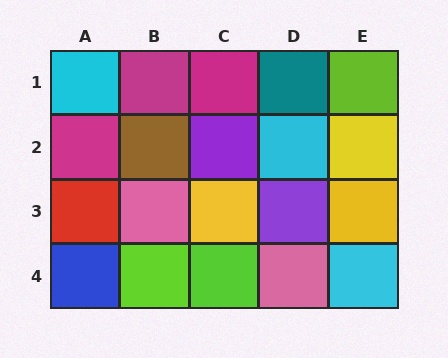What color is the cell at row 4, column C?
Lime.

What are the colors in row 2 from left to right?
Magenta, brown, purple, cyan, yellow.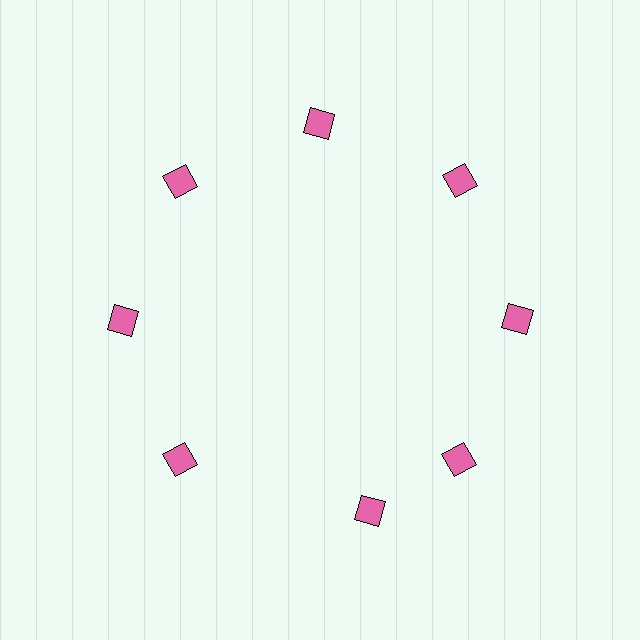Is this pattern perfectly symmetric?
No. The 8 pink squares are arranged in a ring, but one element near the 6 o'clock position is rotated out of alignment along the ring, breaking the 8-fold rotational symmetry.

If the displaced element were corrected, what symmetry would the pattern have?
It would have 8-fold rotational symmetry — the pattern would map onto itself every 45 degrees.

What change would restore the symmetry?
The symmetry would be restored by rotating it back into even spacing with its neighbors so that all 8 squares sit at equal angles and equal distance from the center.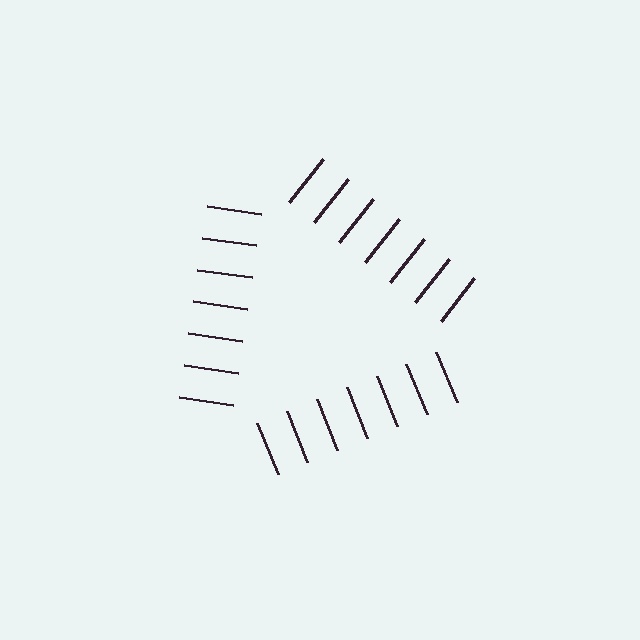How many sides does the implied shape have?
3 sides — the line-ends trace a triangle.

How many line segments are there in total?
21 — 7 along each of the 3 edges.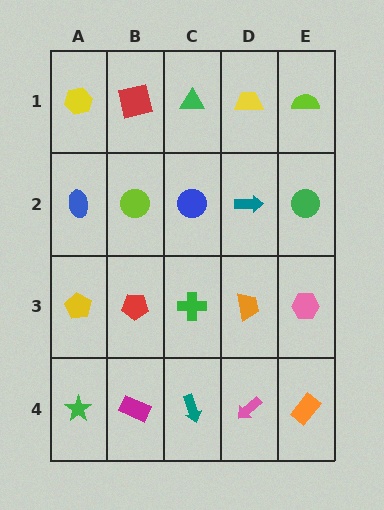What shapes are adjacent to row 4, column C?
A green cross (row 3, column C), a magenta rectangle (row 4, column B), a pink arrow (row 4, column D).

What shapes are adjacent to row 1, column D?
A teal arrow (row 2, column D), a green triangle (row 1, column C), a lime semicircle (row 1, column E).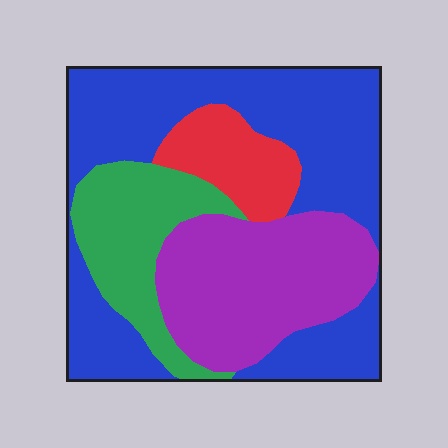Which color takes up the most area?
Blue, at roughly 45%.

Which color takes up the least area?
Red, at roughly 10%.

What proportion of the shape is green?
Green takes up about one sixth (1/6) of the shape.